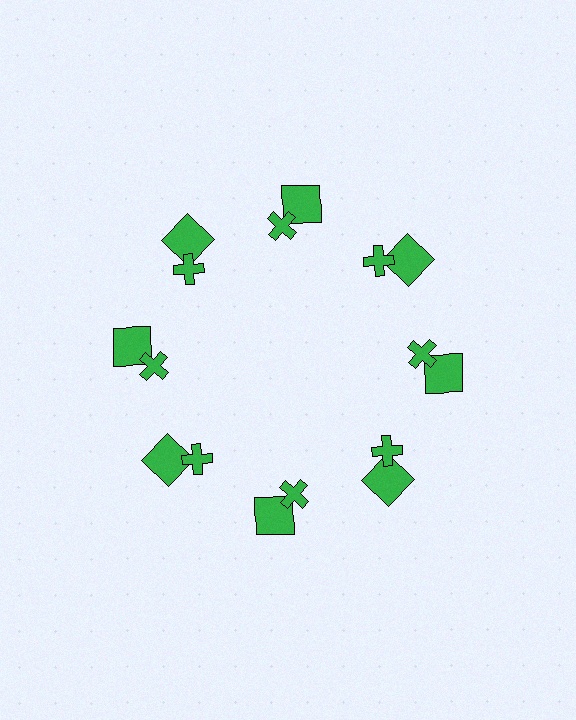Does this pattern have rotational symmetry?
Yes, this pattern has 8-fold rotational symmetry. It looks the same after rotating 45 degrees around the center.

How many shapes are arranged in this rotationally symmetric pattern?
There are 16 shapes, arranged in 8 groups of 2.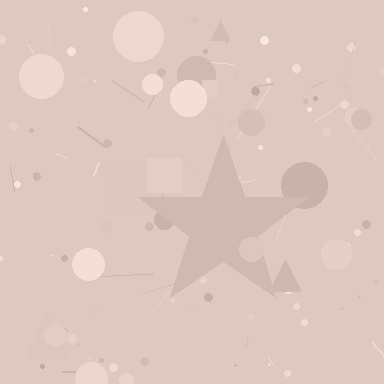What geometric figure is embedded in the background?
A star is embedded in the background.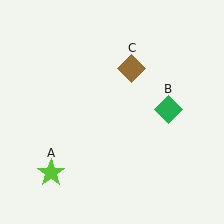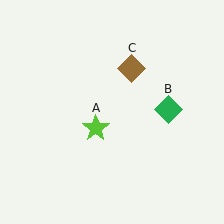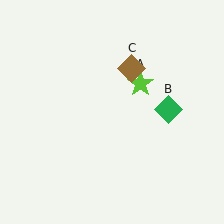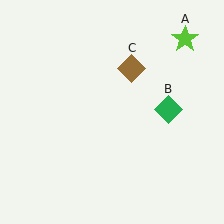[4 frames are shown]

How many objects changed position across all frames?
1 object changed position: lime star (object A).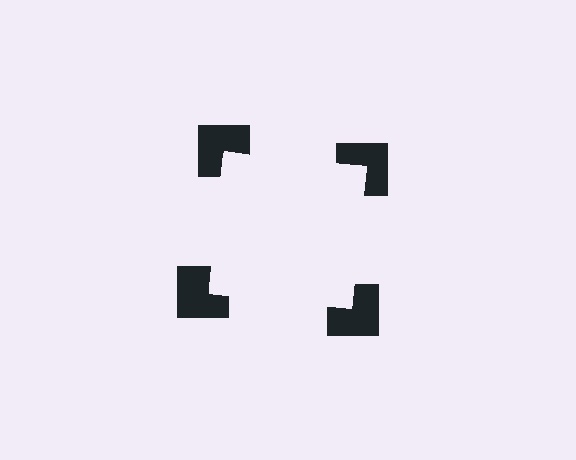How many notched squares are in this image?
There are 4 — one at each vertex of the illusory square.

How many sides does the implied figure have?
4 sides.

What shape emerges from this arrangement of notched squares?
An illusory square — its edges are inferred from the aligned wedge cuts in the notched squares, not physically drawn.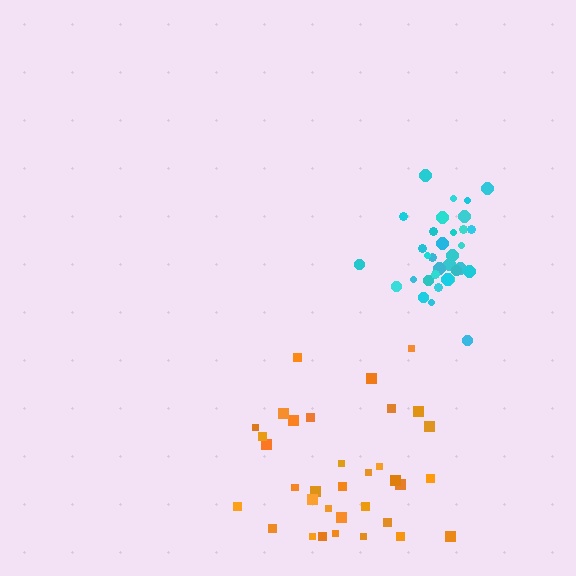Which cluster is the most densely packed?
Cyan.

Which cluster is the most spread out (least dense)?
Orange.